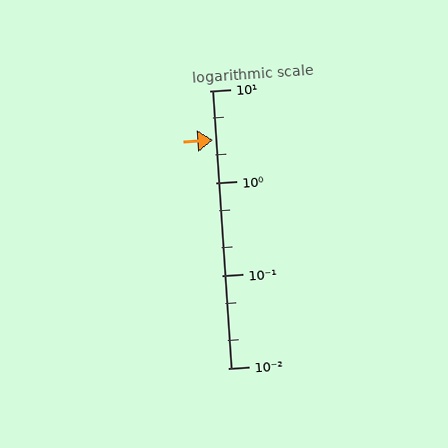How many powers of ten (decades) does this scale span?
The scale spans 3 decades, from 0.01 to 10.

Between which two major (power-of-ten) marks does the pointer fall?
The pointer is between 1 and 10.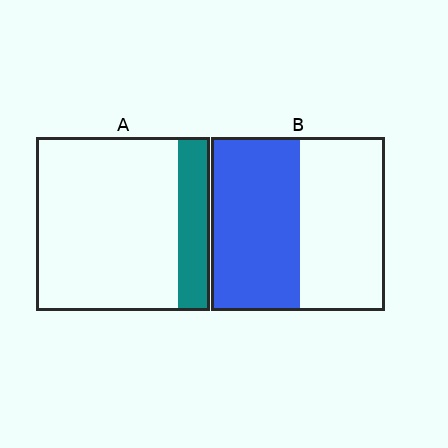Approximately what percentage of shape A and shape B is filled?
A is approximately 20% and B is approximately 50%.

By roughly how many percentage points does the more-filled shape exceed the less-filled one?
By roughly 35 percentage points (B over A).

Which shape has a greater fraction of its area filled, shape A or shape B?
Shape B.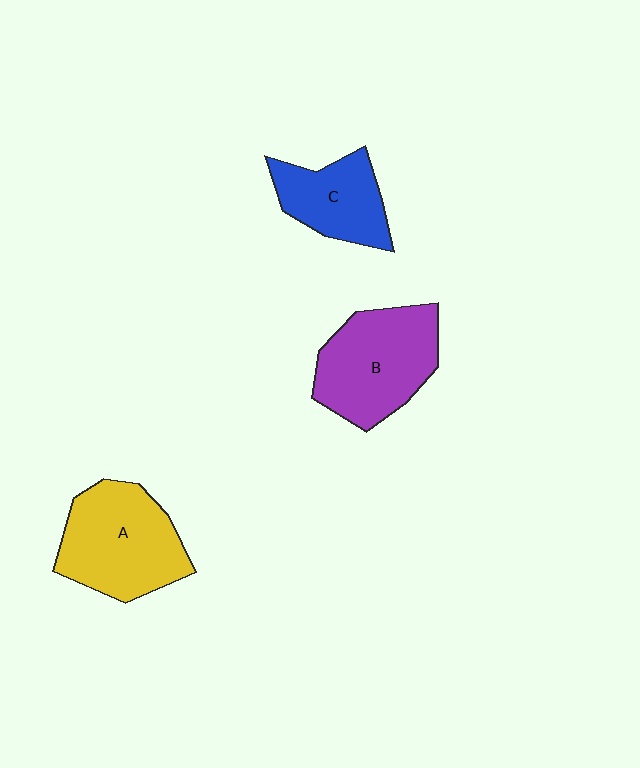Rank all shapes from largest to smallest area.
From largest to smallest: A (yellow), B (purple), C (blue).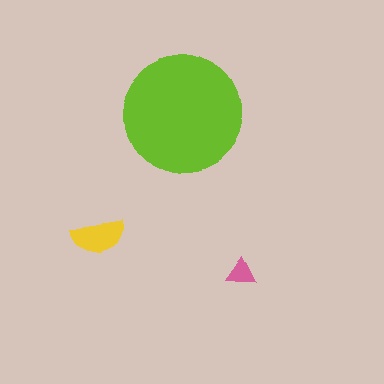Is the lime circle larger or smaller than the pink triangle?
Larger.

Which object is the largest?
The lime circle.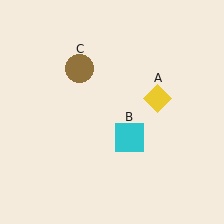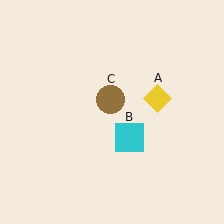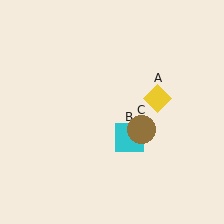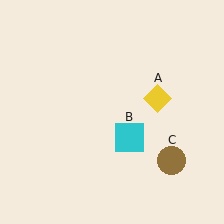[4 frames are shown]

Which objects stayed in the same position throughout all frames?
Yellow diamond (object A) and cyan square (object B) remained stationary.